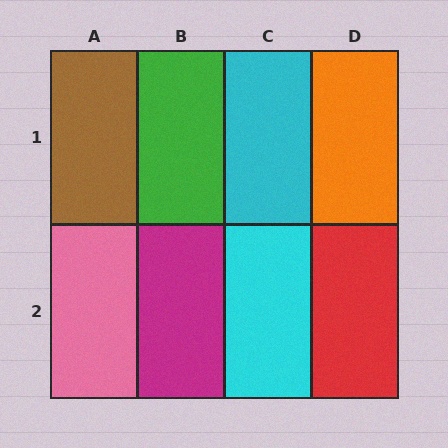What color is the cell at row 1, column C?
Cyan.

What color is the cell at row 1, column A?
Brown.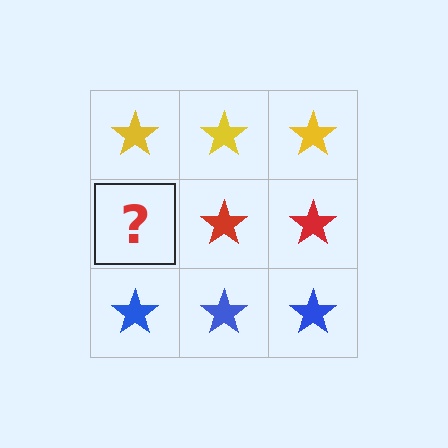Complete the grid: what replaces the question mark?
The question mark should be replaced with a red star.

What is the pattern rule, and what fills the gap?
The rule is that each row has a consistent color. The gap should be filled with a red star.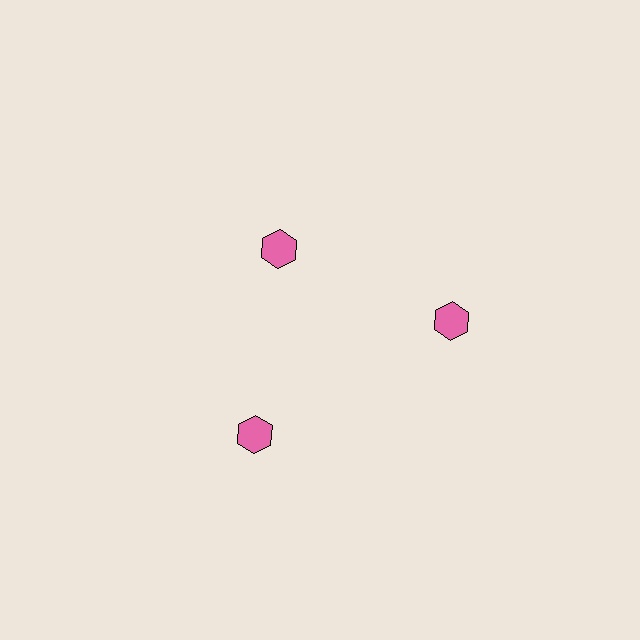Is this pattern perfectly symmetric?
No. The 3 pink hexagons are arranged in a ring, but one element near the 11 o'clock position is pulled inward toward the center, breaking the 3-fold rotational symmetry.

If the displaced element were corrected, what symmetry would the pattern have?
It would have 3-fold rotational symmetry — the pattern would map onto itself every 120 degrees.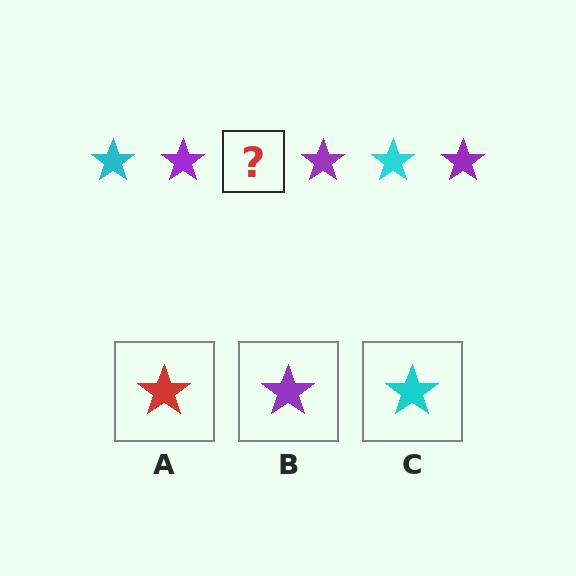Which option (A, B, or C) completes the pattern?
C.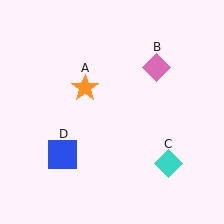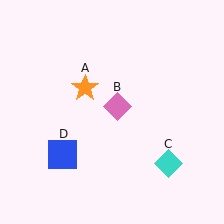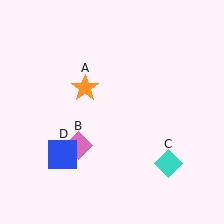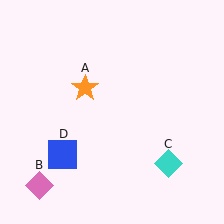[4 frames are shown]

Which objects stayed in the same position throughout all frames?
Orange star (object A) and cyan diamond (object C) and blue square (object D) remained stationary.